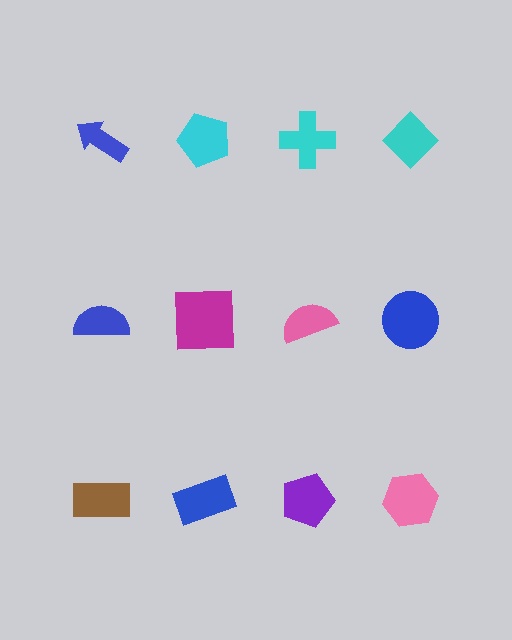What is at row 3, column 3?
A purple pentagon.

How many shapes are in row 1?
4 shapes.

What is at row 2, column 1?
A blue semicircle.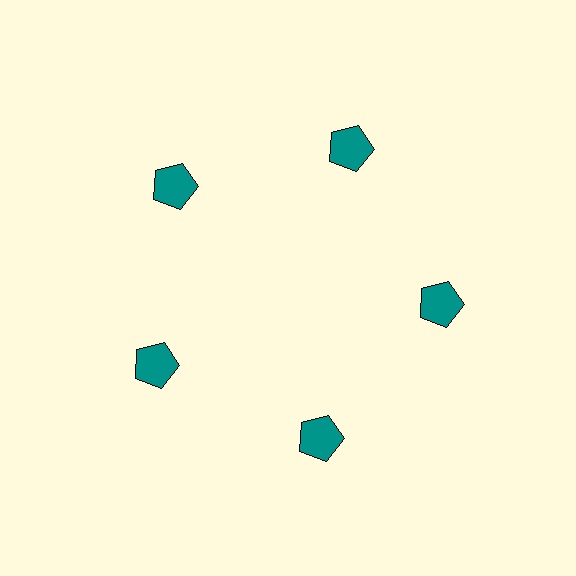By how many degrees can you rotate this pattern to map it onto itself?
The pattern maps onto itself every 72 degrees of rotation.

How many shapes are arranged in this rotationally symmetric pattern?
There are 5 shapes, arranged in 5 groups of 1.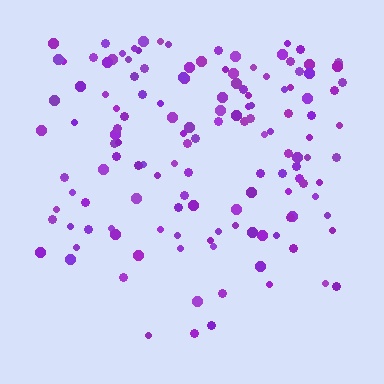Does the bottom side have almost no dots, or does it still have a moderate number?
Still a moderate number, just noticeably fewer than the top.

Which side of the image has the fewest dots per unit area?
The bottom.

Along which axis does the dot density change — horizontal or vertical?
Vertical.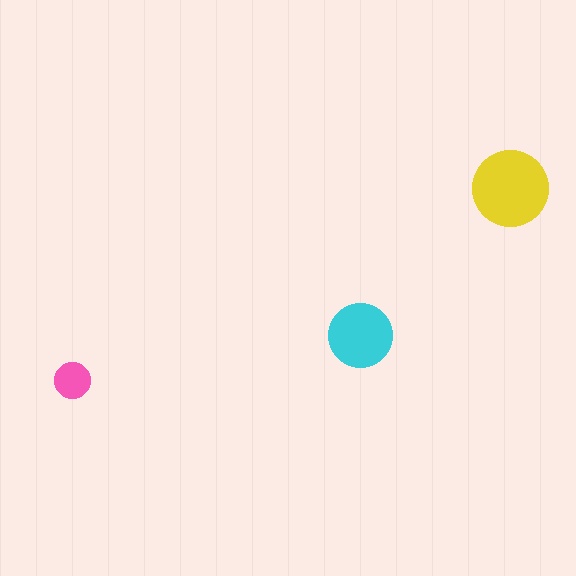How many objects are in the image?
There are 3 objects in the image.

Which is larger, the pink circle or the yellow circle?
The yellow one.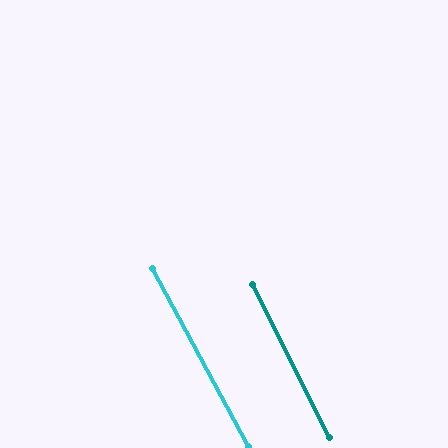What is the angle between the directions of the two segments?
Approximately 2 degrees.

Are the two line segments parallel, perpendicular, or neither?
Parallel — their directions differ by only 1.8°.